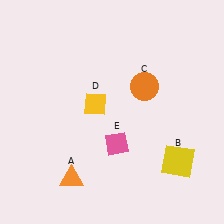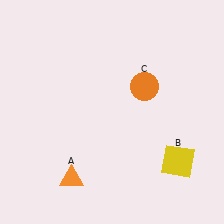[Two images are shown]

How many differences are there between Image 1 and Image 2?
There are 2 differences between the two images.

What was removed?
The yellow diamond (D), the pink diamond (E) were removed in Image 2.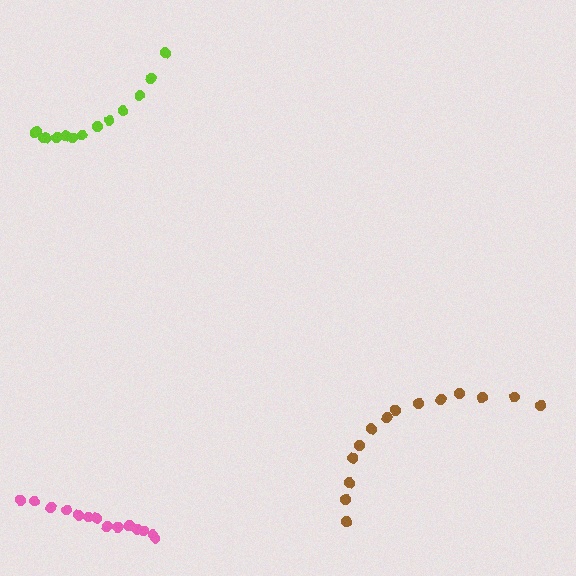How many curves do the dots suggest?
There are 3 distinct paths.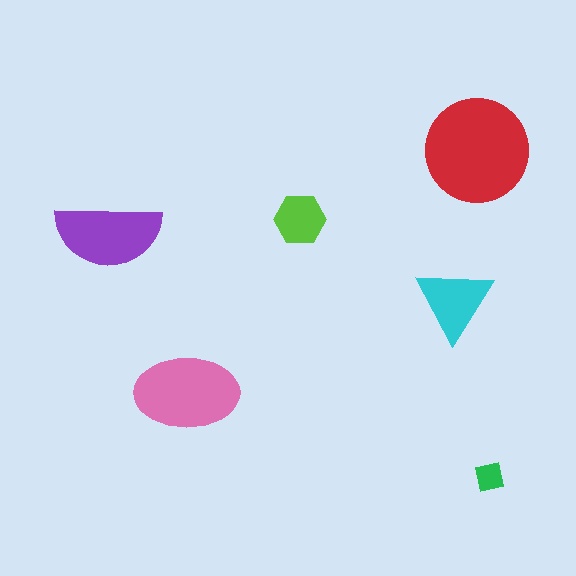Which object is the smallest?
The green square.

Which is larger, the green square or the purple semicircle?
The purple semicircle.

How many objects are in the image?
There are 6 objects in the image.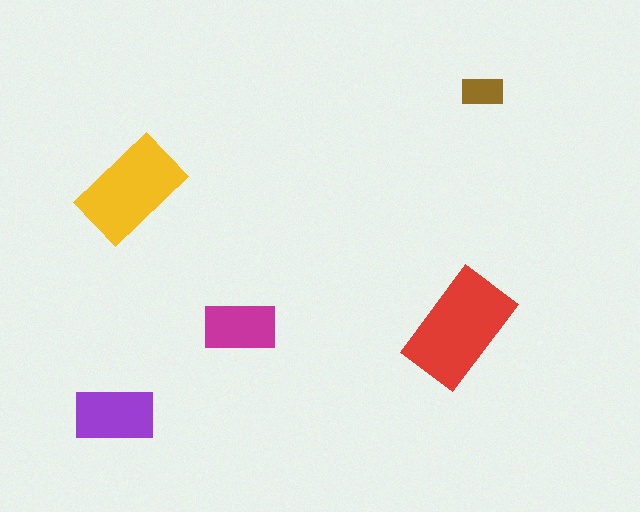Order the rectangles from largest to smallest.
the red one, the yellow one, the purple one, the magenta one, the brown one.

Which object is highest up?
The brown rectangle is topmost.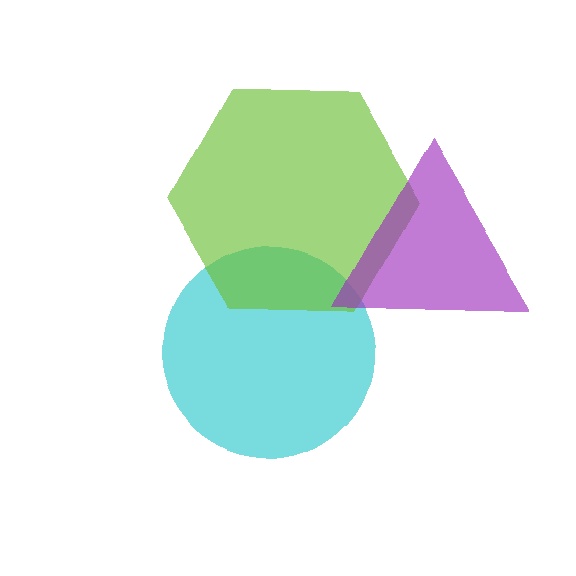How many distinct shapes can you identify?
There are 3 distinct shapes: a cyan circle, a lime hexagon, a purple triangle.